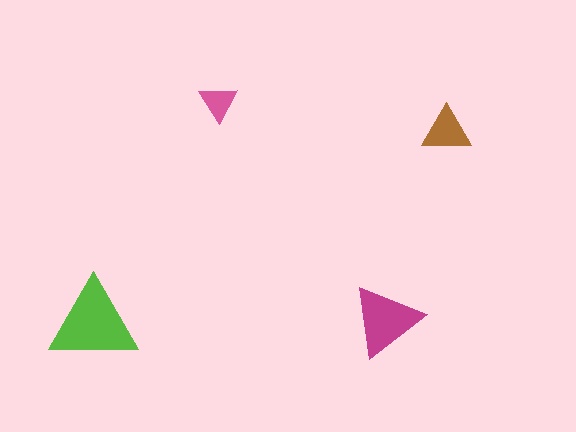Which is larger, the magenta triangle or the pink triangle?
The magenta one.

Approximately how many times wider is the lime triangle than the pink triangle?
About 2.5 times wider.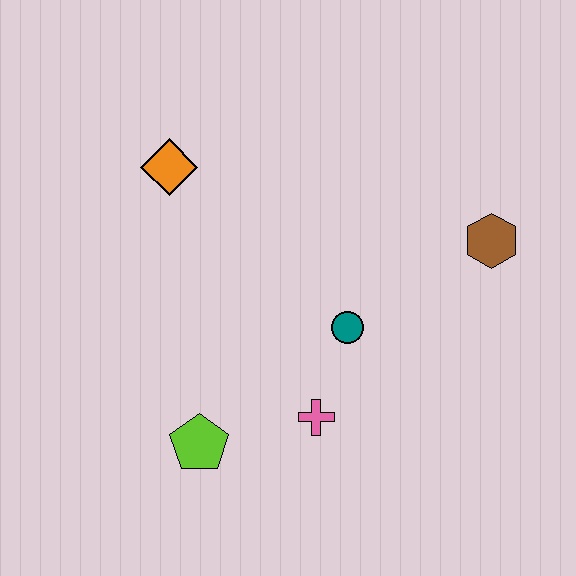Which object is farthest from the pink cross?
The orange diamond is farthest from the pink cross.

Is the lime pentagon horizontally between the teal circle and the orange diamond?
Yes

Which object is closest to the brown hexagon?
The teal circle is closest to the brown hexagon.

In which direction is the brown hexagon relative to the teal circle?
The brown hexagon is to the right of the teal circle.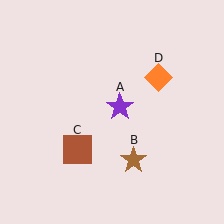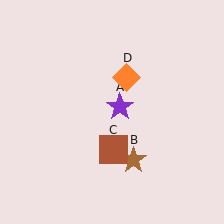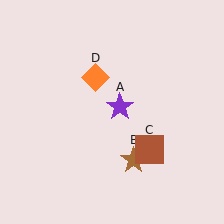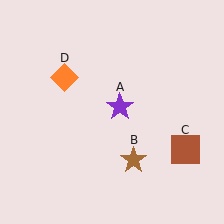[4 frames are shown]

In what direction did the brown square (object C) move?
The brown square (object C) moved right.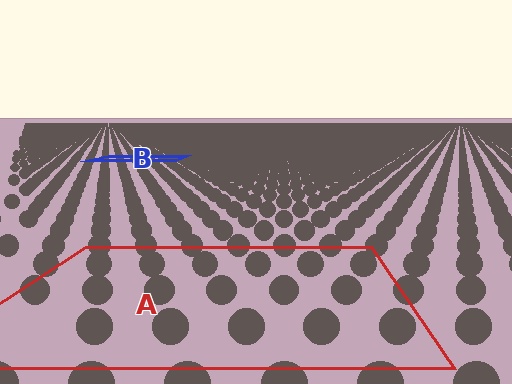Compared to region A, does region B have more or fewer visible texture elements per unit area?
Region B has more texture elements per unit area — they are packed more densely because it is farther away.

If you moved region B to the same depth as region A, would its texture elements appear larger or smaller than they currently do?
They would appear larger. At a closer depth, the same texture elements are projected at a bigger on-screen size.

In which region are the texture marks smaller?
The texture marks are smaller in region B, because it is farther away.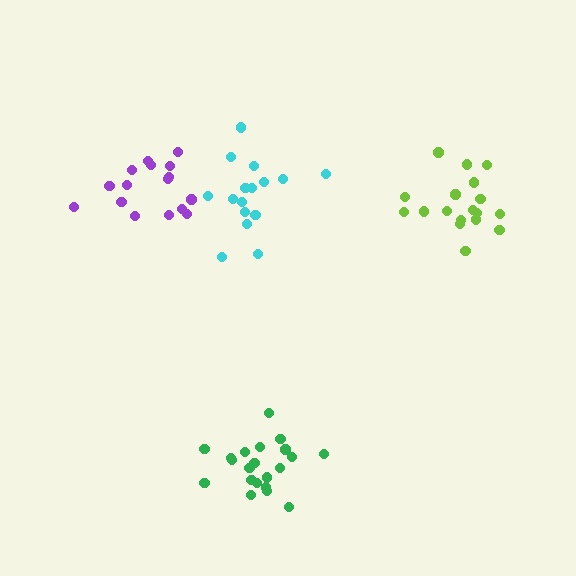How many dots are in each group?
Group 1: 18 dots, Group 2: 16 dots, Group 3: 21 dots, Group 4: 16 dots (71 total).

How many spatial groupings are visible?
There are 4 spatial groupings.